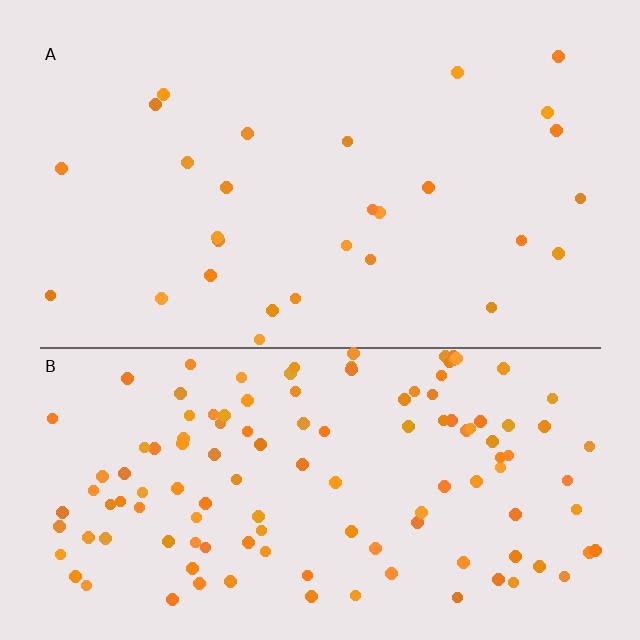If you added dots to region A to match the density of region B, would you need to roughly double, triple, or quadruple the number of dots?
Approximately quadruple.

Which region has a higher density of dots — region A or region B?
B (the bottom).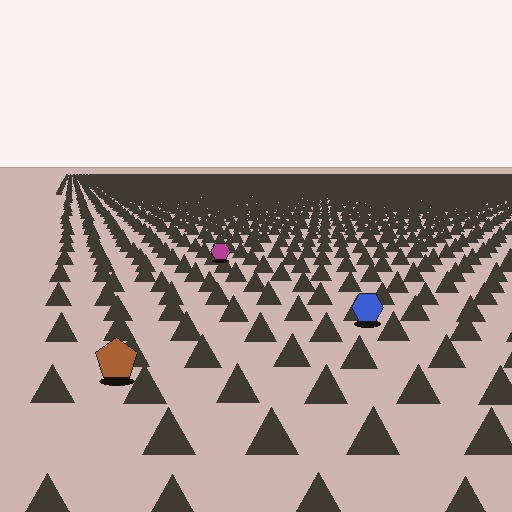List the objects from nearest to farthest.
From nearest to farthest: the brown pentagon, the blue hexagon, the magenta hexagon.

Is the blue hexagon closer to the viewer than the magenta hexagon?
Yes. The blue hexagon is closer — you can tell from the texture gradient: the ground texture is coarser near it.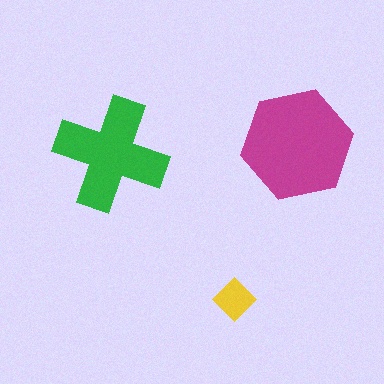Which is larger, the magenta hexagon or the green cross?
The magenta hexagon.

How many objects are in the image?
There are 3 objects in the image.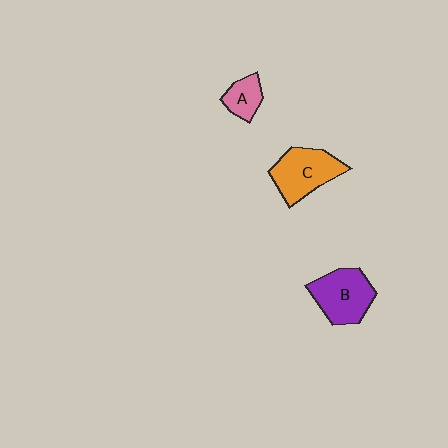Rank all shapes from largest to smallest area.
From largest to smallest: B (purple), C (orange), A (pink).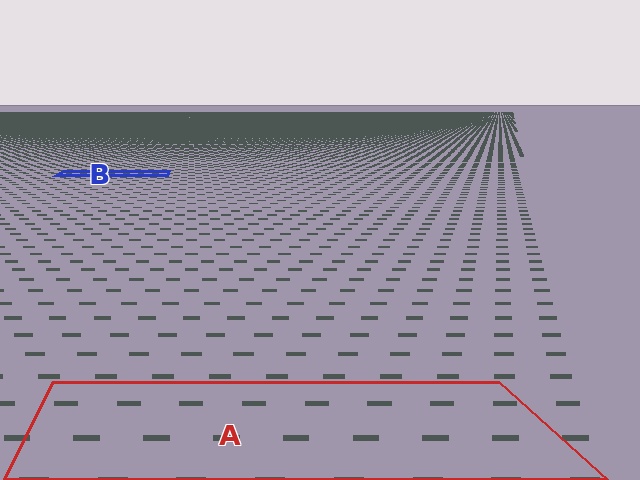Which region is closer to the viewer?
Region A is closer. The texture elements there are larger and more spread out.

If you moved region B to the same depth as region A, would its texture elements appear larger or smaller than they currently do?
They would appear larger. At a closer depth, the same texture elements are projected at a bigger on-screen size.